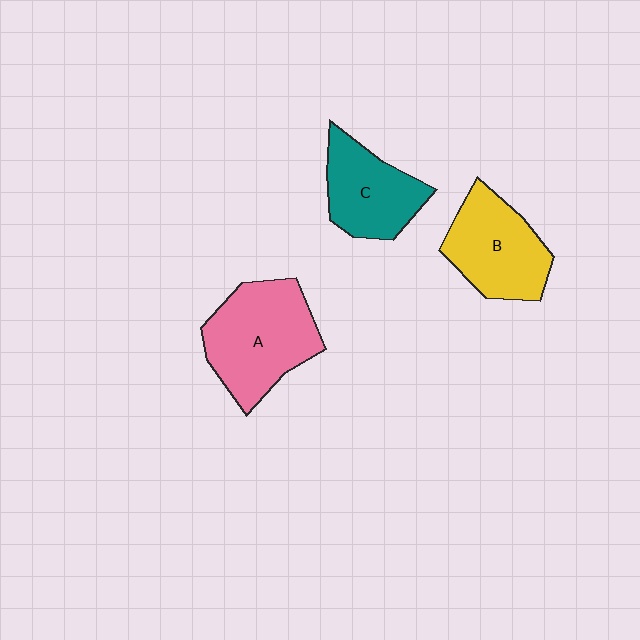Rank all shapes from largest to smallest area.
From largest to smallest: A (pink), B (yellow), C (teal).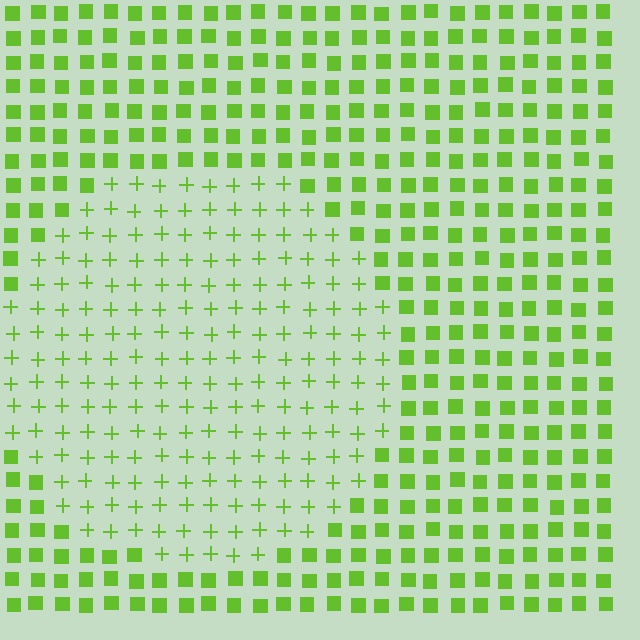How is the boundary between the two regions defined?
The boundary is defined by a change in element shape: plus signs inside vs. squares outside. All elements share the same color and spacing.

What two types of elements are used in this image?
The image uses plus signs inside the circle region and squares outside it.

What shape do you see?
I see a circle.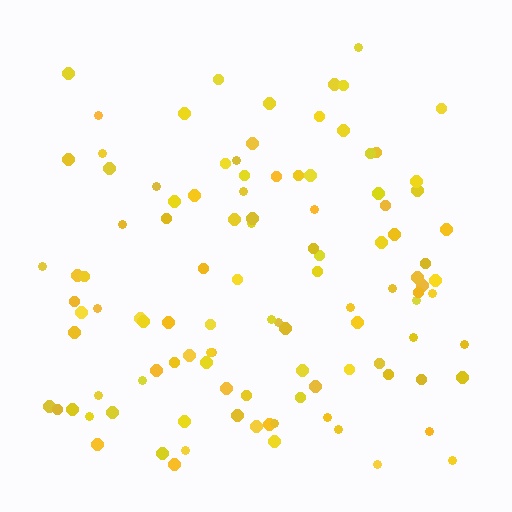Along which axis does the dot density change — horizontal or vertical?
Vertical.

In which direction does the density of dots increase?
From top to bottom, with the bottom side densest.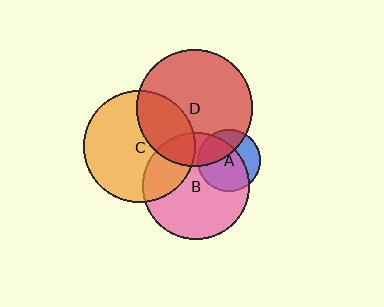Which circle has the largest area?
Circle D (red).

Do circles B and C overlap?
Yes.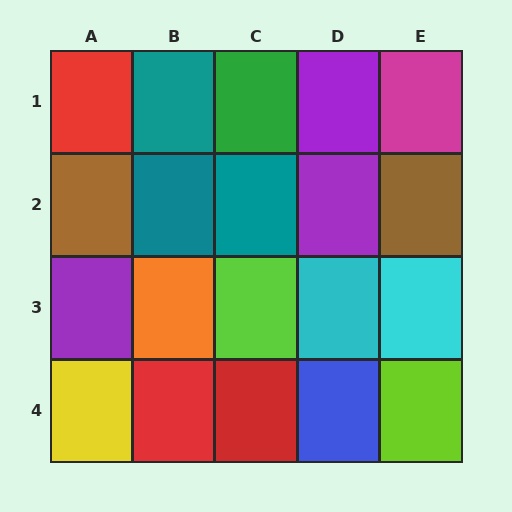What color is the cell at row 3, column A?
Purple.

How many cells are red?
3 cells are red.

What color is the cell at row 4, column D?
Blue.